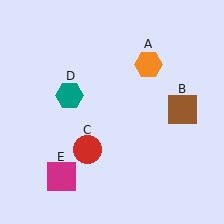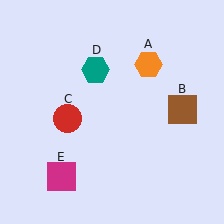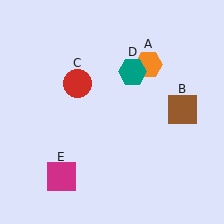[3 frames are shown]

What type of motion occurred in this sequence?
The red circle (object C), teal hexagon (object D) rotated clockwise around the center of the scene.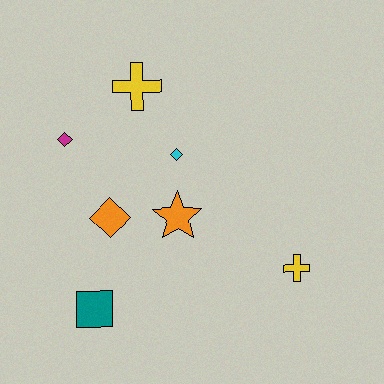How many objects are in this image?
There are 7 objects.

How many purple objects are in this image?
There are no purple objects.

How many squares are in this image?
There is 1 square.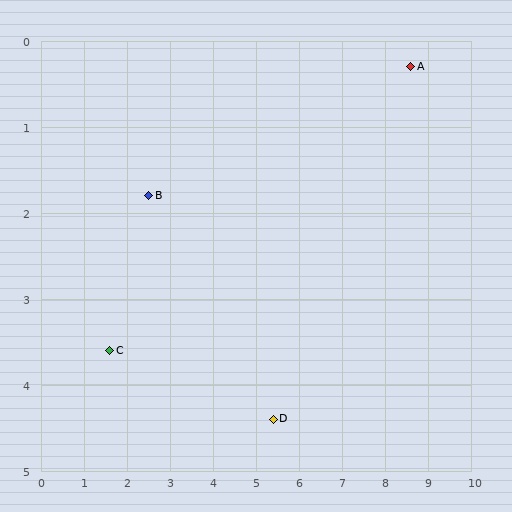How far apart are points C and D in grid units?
Points C and D are about 3.9 grid units apart.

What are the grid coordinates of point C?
Point C is at approximately (1.6, 3.6).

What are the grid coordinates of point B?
Point B is at approximately (2.5, 1.8).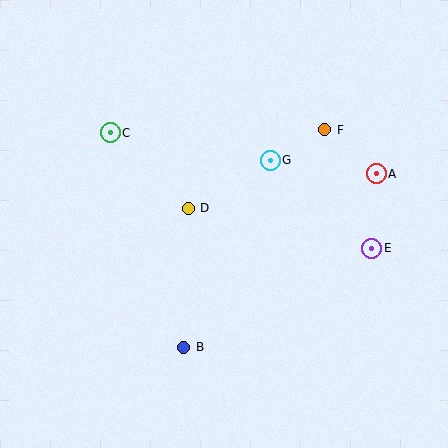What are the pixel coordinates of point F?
Point F is at (325, 130).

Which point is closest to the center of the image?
Point D at (188, 208) is closest to the center.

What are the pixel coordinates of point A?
Point A is at (376, 174).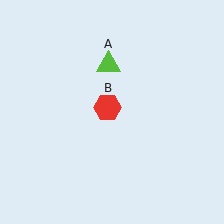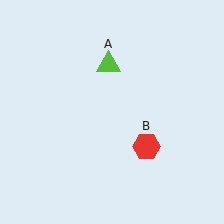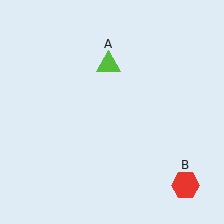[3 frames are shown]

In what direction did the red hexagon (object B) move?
The red hexagon (object B) moved down and to the right.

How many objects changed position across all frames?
1 object changed position: red hexagon (object B).